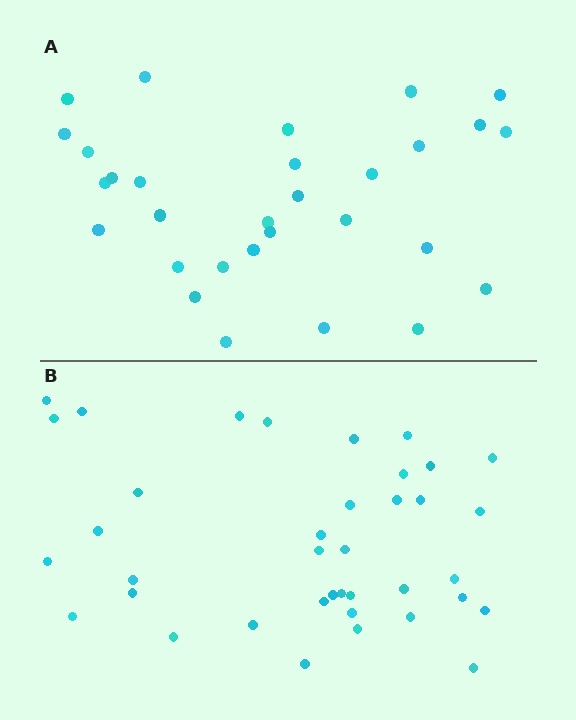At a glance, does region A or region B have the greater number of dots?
Region B (the bottom region) has more dots.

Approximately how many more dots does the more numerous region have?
Region B has roughly 8 or so more dots than region A.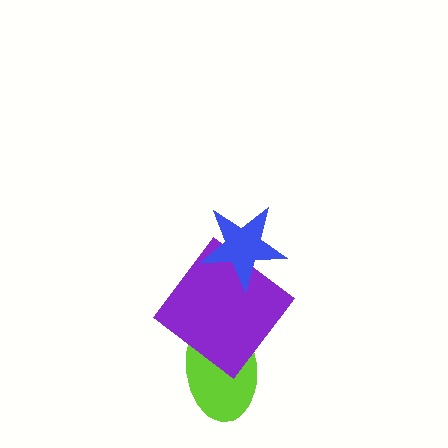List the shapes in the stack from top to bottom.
From top to bottom: the blue star, the purple diamond, the lime ellipse.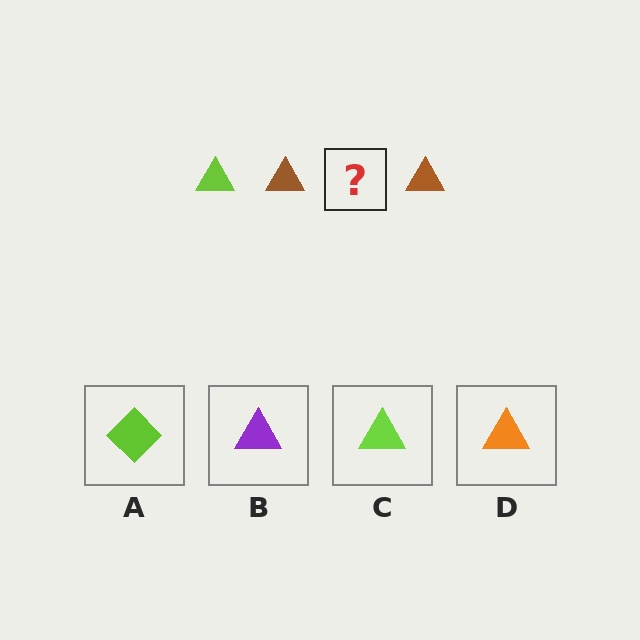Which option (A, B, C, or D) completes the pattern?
C.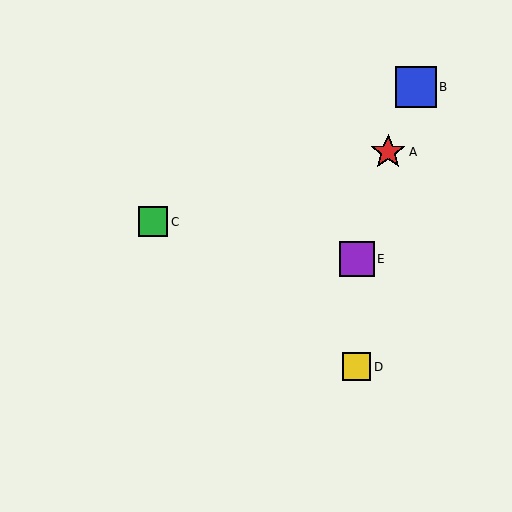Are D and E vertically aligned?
Yes, both are at x≈357.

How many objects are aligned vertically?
2 objects (D, E) are aligned vertically.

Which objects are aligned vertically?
Objects D, E are aligned vertically.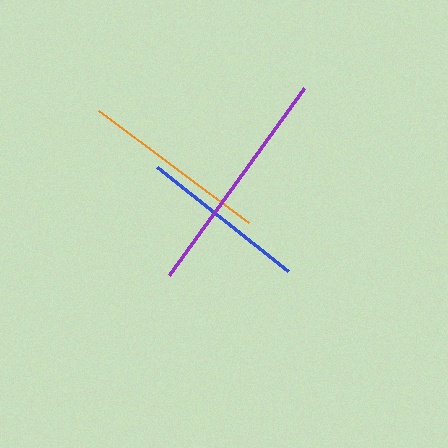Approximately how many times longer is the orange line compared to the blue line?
The orange line is approximately 1.1 times the length of the blue line.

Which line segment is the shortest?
The blue line is the shortest at approximately 167 pixels.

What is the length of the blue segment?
The blue segment is approximately 167 pixels long.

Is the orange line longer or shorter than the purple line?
The purple line is longer than the orange line.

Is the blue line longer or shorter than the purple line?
The purple line is longer than the blue line.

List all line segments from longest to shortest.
From longest to shortest: purple, orange, blue.